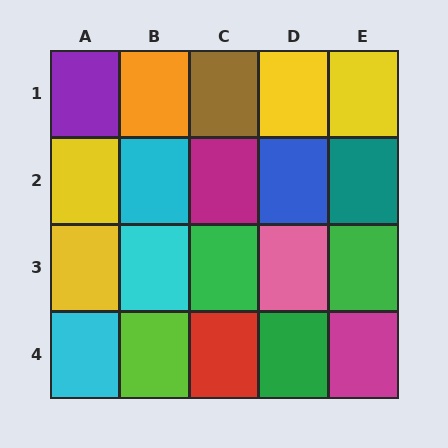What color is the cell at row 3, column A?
Yellow.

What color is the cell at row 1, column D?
Yellow.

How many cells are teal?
1 cell is teal.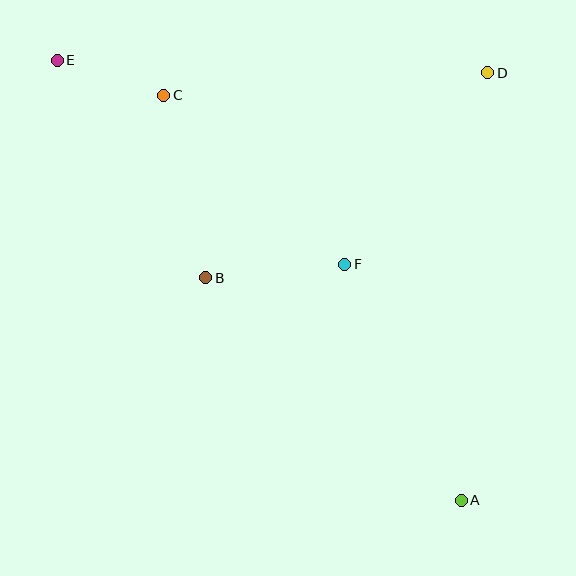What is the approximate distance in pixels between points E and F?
The distance between E and F is approximately 352 pixels.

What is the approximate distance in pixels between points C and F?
The distance between C and F is approximately 248 pixels.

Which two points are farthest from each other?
Points A and E are farthest from each other.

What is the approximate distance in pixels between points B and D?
The distance between B and D is approximately 348 pixels.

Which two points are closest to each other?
Points C and E are closest to each other.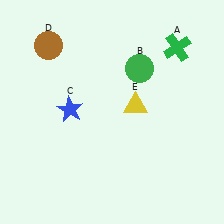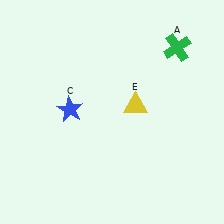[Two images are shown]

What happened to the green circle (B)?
The green circle (B) was removed in Image 2. It was in the top-right area of Image 1.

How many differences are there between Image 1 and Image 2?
There are 2 differences between the two images.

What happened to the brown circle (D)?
The brown circle (D) was removed in Image 2. It was in the top-left area of Image 1.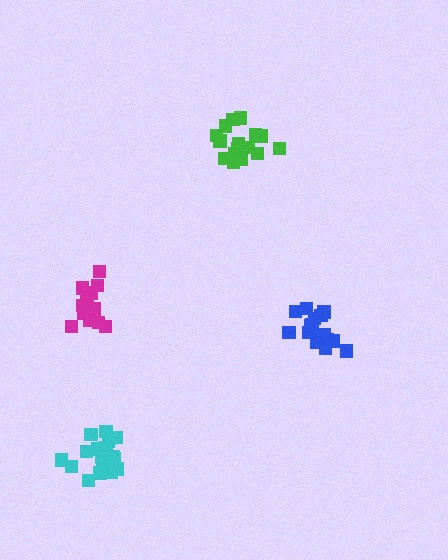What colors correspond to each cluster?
The clusters are colored: blue, green, cyan, magenta.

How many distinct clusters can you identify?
There are 4 distinct clusters.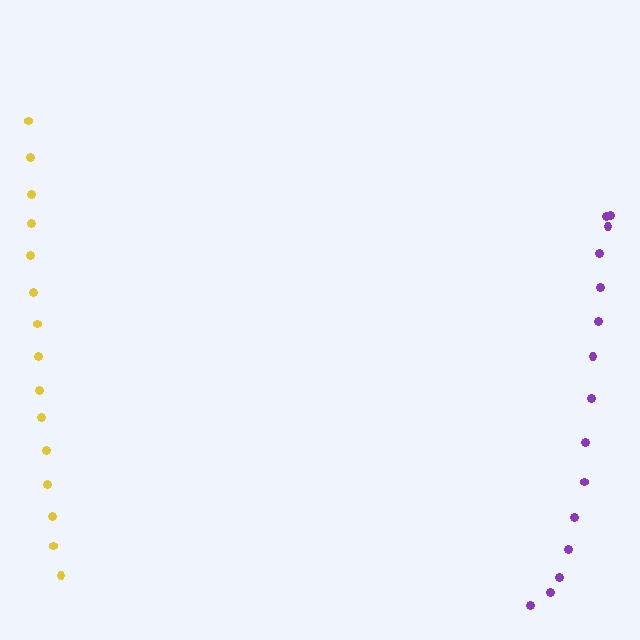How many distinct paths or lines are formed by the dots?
There are 2 distinct paths.